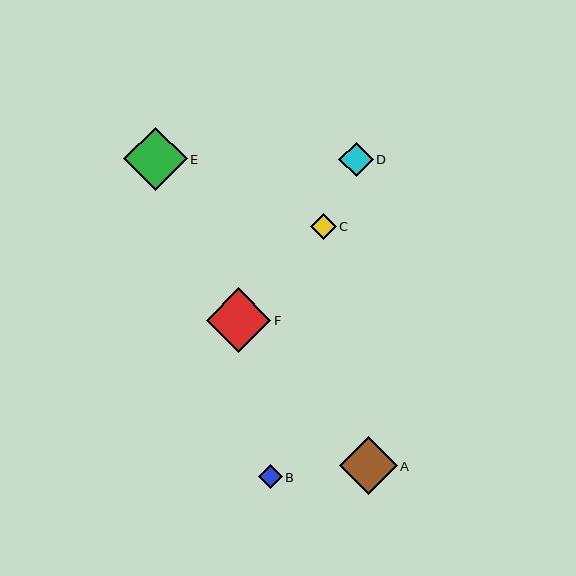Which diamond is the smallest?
Diamond B is the smallest with a size of approximately 24 pixels.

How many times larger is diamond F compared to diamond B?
Diamond F is approximately 2.7 times the size of diamond B.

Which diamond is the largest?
Diamond F is the largest with a size of approximately 65 pixels.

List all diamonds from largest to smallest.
From largest to smallest: F, E, A, D, C, B.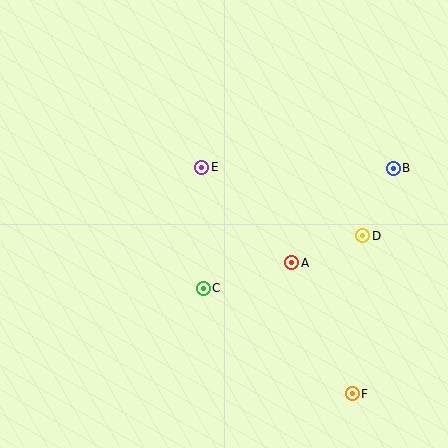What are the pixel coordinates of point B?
Point B is at (393, 168).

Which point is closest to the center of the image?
Point E at (202, 167) is closest to the center.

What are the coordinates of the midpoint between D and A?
The midpoint between D and A is at (327, 249).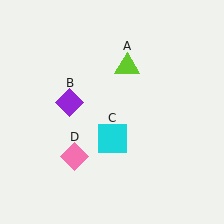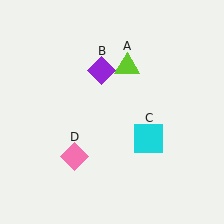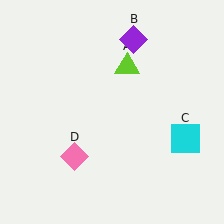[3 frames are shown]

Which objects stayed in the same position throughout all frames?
Lime triangle (object A) and pink diamond (object D) remained stationary.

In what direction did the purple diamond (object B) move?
The purple diamond (object B) moved up and to the right.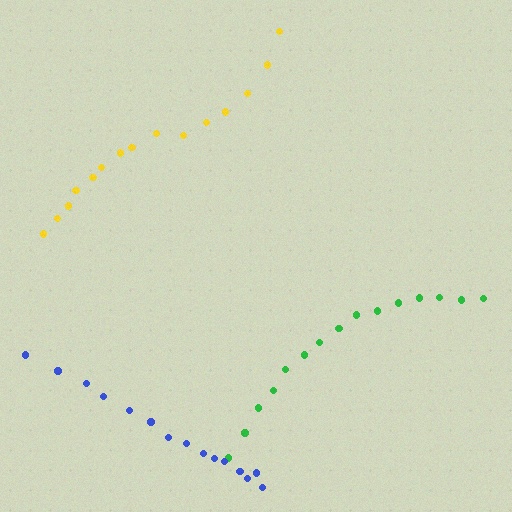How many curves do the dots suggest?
There are 3 distinct paths.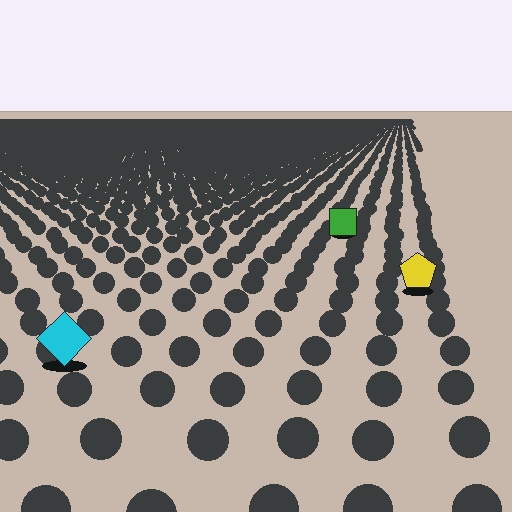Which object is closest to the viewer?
The cyan diamond is closest. The texture marks near it are larger and more spread out.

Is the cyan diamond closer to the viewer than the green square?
Yes. The cyan diamond is closer — you can tell from the texture gradient: the ground texture is coarser near it.